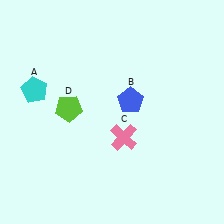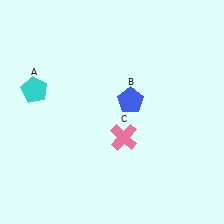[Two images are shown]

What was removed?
The lime pentagon (D) was removed in Image 2.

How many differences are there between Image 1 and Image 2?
There is 1 difference between the two images.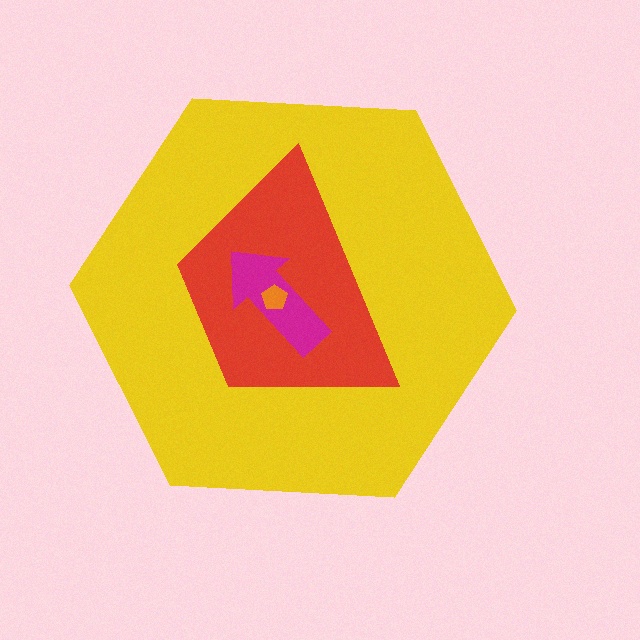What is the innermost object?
The orange pentagon.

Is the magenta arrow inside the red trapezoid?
Yes.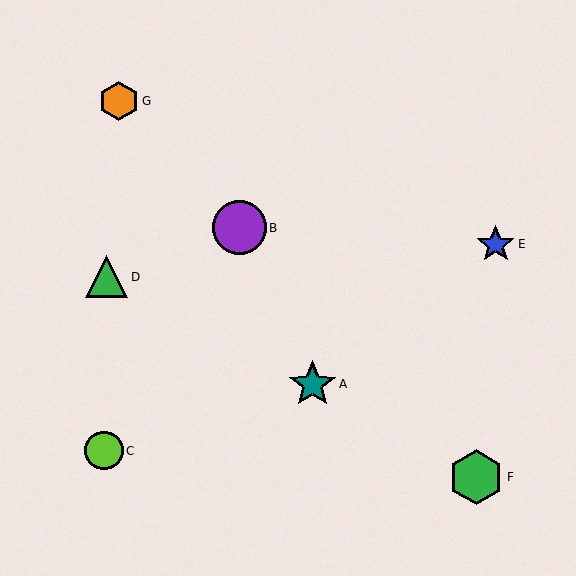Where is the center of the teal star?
The center of the teal star is at (313, 385).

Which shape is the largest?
The green hexagon (labeled F) is the largest.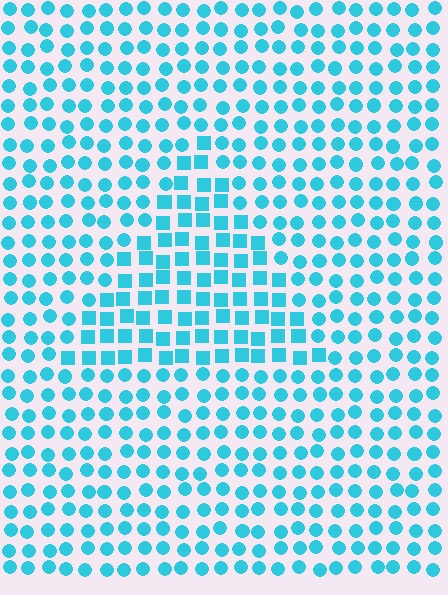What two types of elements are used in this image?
The image uses squares inside the triangle region and circles outside it.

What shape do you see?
I see a triangle.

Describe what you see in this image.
The image is filled with small cyan elements arranged in a uniform grid. A triangle-shaped region contains squares, while the surrounding area contains circles. The boundary is defined purely by the change in element shape.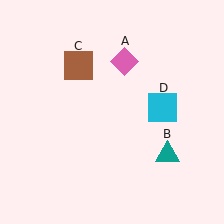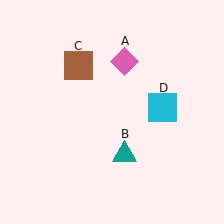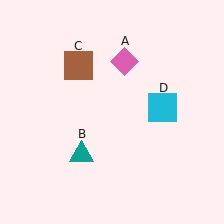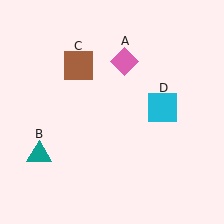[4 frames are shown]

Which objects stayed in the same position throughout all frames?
Pink diamond (object A) and brown square (object C) and cyan square (object D) remained stationary.